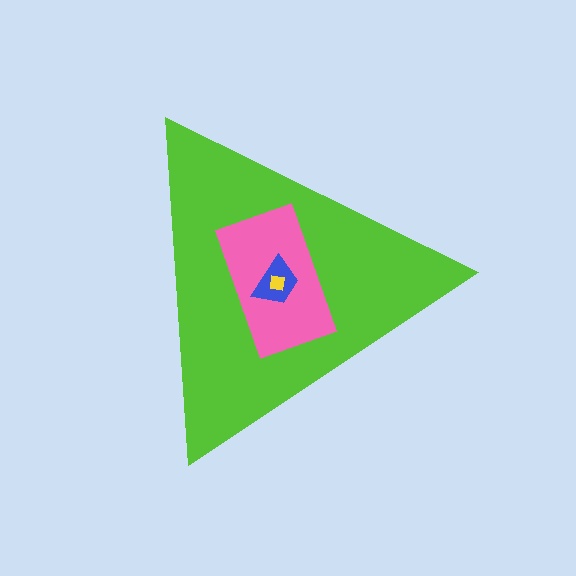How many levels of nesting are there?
4.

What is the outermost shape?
The lime triangle.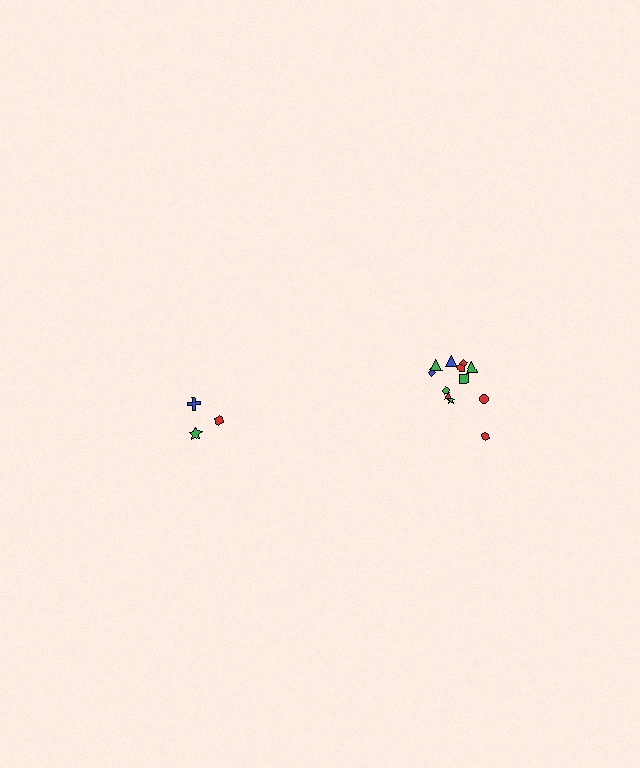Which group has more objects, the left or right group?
The right group.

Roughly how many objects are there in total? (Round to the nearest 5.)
Roughly 15 objects in total.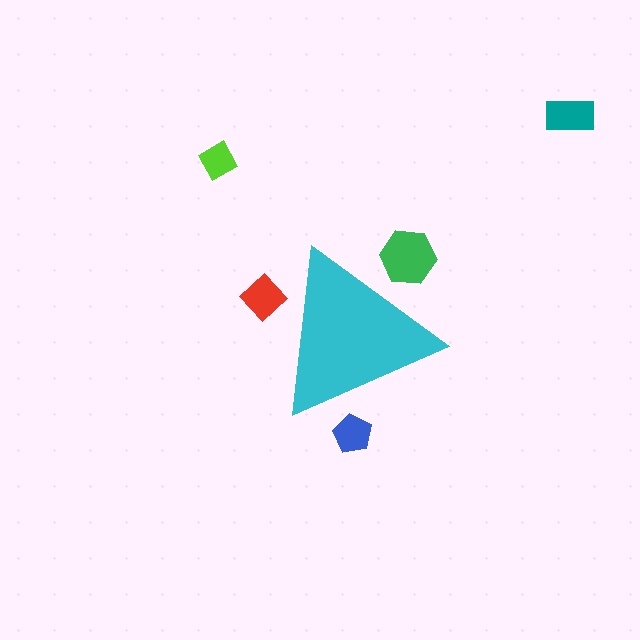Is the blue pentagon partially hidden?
Yes, the blue pentagon is partially hidden behind the cyan triangle.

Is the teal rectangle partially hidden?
No, the teal rectangle is fully visible.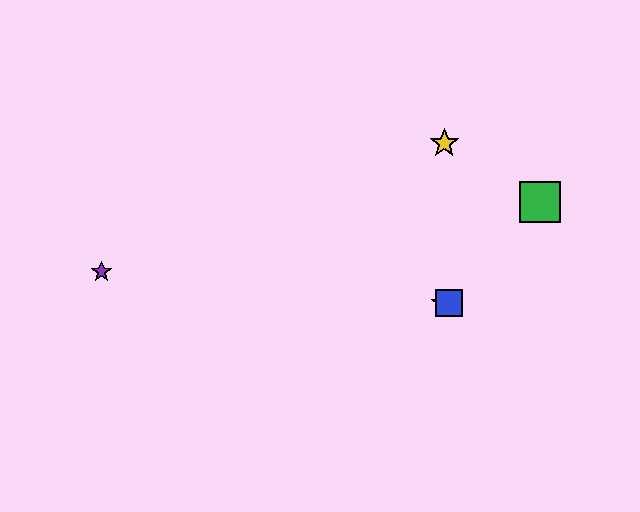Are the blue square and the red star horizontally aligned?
Yes, both are at y≈303.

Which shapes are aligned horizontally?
The red star, the blue square are aligned horizontally.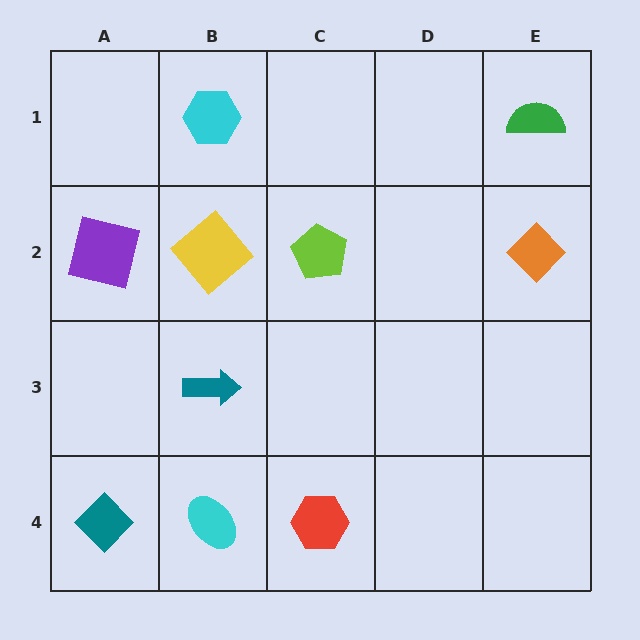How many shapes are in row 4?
3 shapes.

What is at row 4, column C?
A red hexagon.